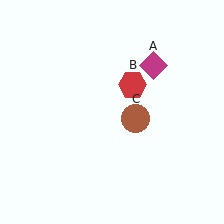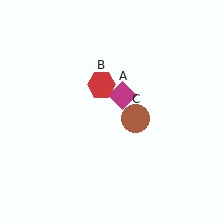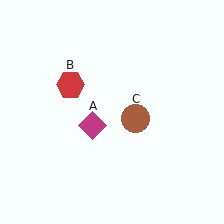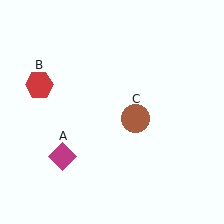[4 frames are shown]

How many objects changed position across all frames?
2 objects changed position: magenta diamond (object A), red hexagon (object B).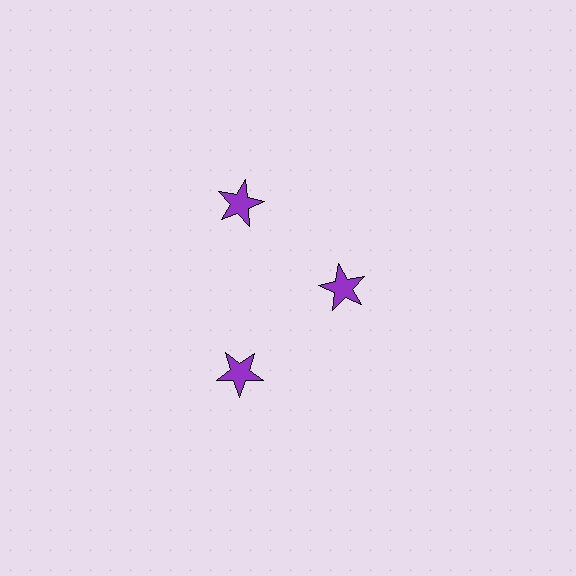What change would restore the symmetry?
The symmetry would be restored by moving it outward, back onto the ring so that all 3 stars sit at equal angles and equal distance from the center.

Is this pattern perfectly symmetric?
No. The 3 purple stars are arranged in a ring, but one element near the 3 o'clock position is pulled inward toward the center, breaking the 3-fold rotational symmetry.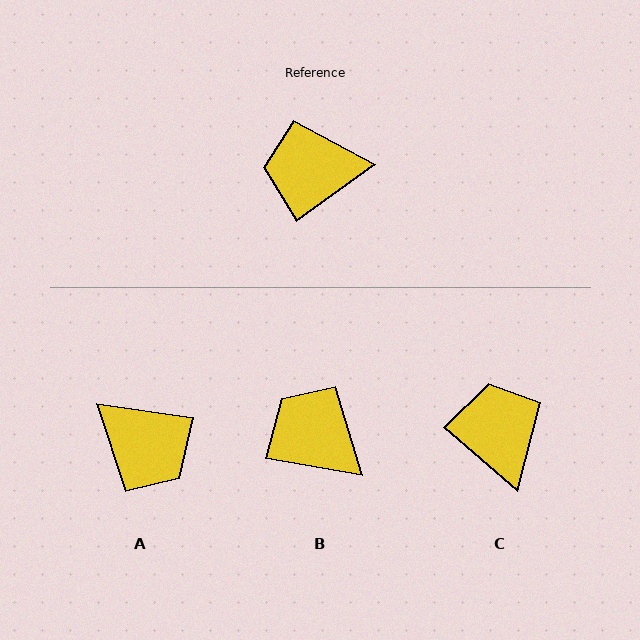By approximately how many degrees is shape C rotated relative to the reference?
Approximately 77 degrees clockwise.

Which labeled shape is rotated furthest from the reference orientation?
A, about 136 degrees away.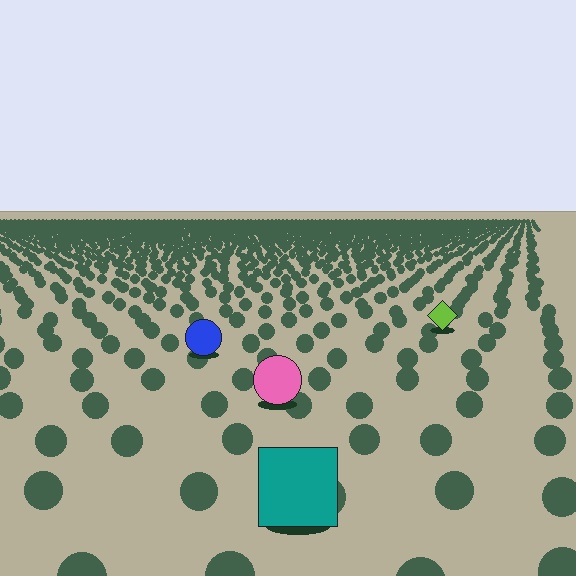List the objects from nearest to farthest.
From nearest to farthest: the teal square, the pink circle, the blue circle, the lime diamond.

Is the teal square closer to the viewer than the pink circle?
Yes. The teal square is closer — you can tell from the texture gradient: the ground texture is coarser near it.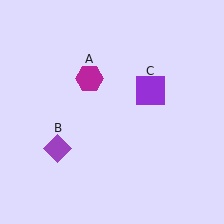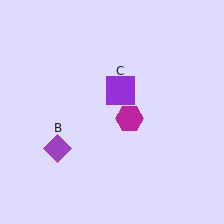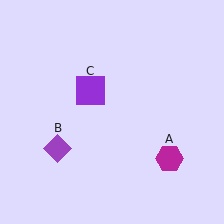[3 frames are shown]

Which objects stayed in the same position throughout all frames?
Purple diamond (object B) remained stationary.